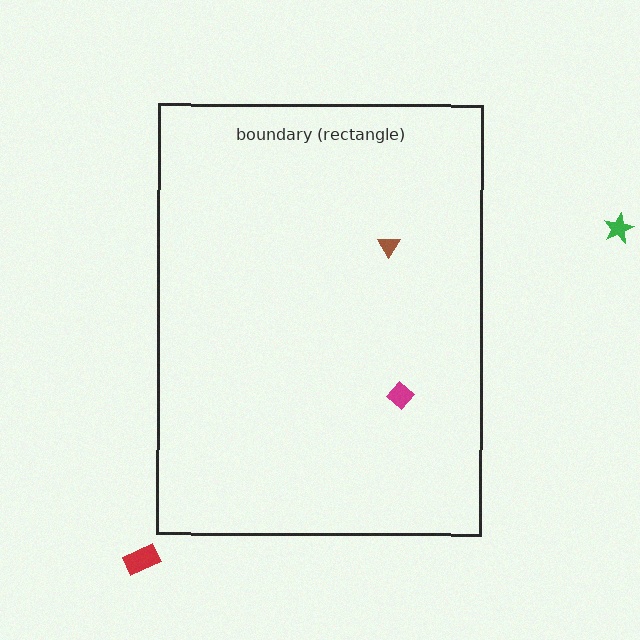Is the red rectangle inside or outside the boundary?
Outside.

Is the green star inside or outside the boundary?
Outside.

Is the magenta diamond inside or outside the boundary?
Inside.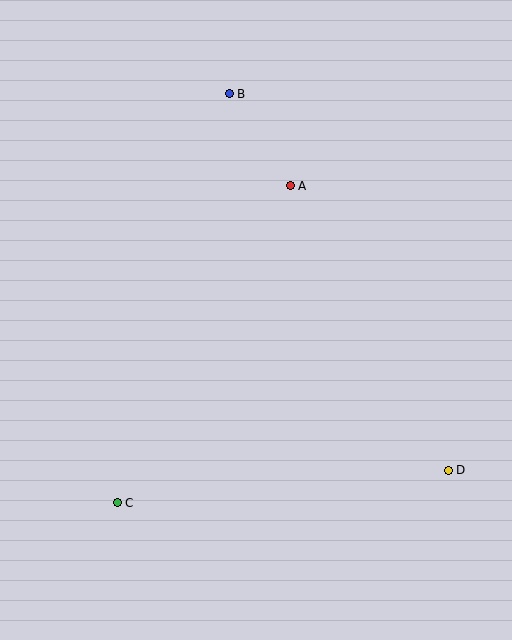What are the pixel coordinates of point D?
Point D is at (448, 470).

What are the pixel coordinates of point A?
Point A is at (290, 186).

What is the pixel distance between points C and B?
The distance between C and B is 424 pixels.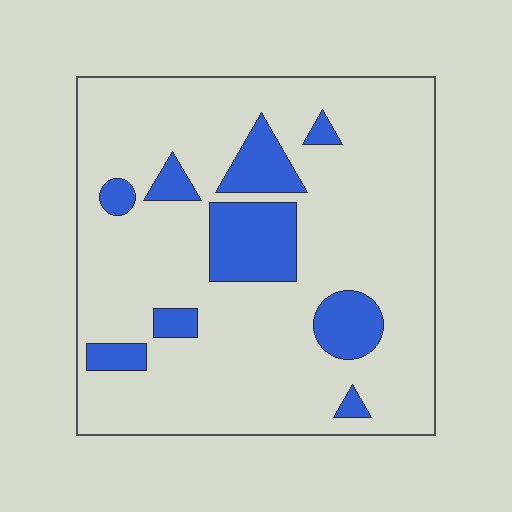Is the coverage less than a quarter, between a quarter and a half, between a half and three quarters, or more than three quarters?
Less than a quarter.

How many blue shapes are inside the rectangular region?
9.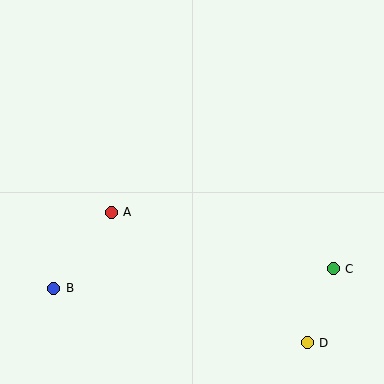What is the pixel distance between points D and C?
The distance between D and C is 78 pixels.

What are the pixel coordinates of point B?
Point B is at (54, 288).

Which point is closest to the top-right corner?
Point C is closest to the top-right corner.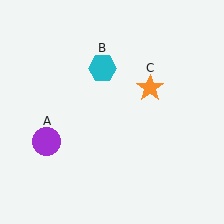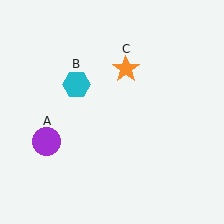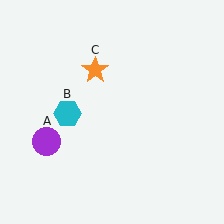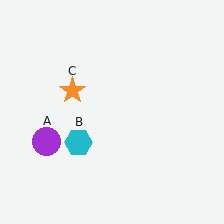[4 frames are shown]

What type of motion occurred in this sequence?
The cyan hexagon (object B), orange star (object C) rotated counterclockwise around the center of the scene.